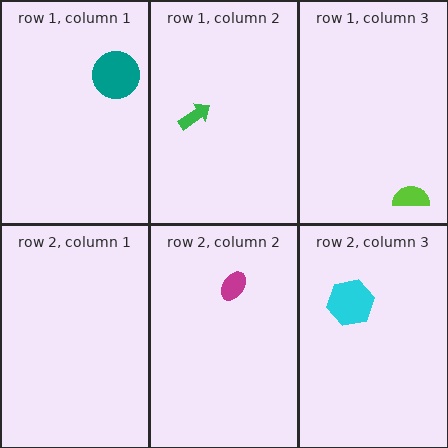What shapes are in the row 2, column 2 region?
The magenta ellipse.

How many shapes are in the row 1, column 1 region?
1.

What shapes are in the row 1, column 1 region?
The teal circle.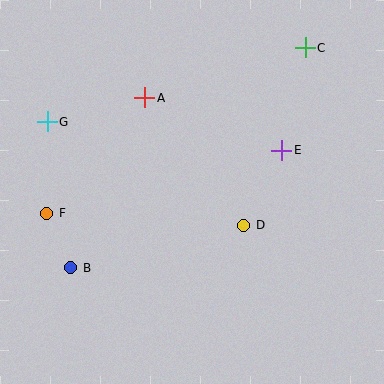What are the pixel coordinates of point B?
Point B is at (71, 268).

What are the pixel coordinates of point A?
Point A is at (145, 98).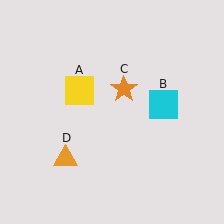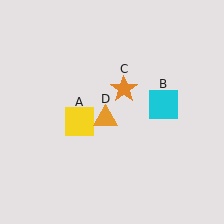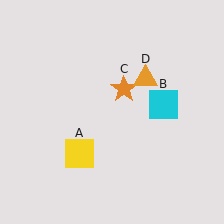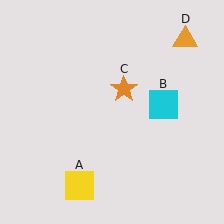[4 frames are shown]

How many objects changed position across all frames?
2 objects changed position: yellow square (object A), orange triangle (object D).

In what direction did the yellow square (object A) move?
The yellow square (object A) moved down.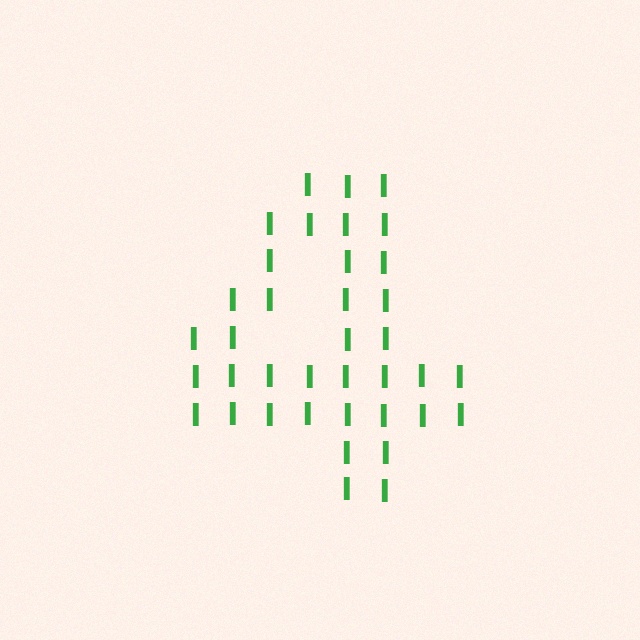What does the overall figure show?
The overall figure shows the digit 4.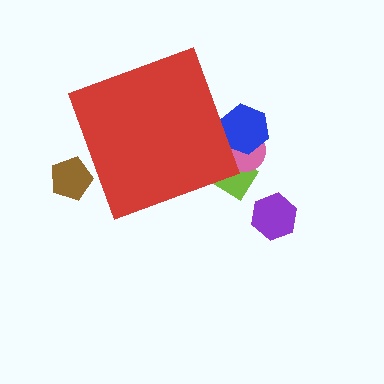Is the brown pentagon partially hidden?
Yes, the brown pentagon is partially hidden behind the red diamond.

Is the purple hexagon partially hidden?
No, the purple hexagon is fully visible.